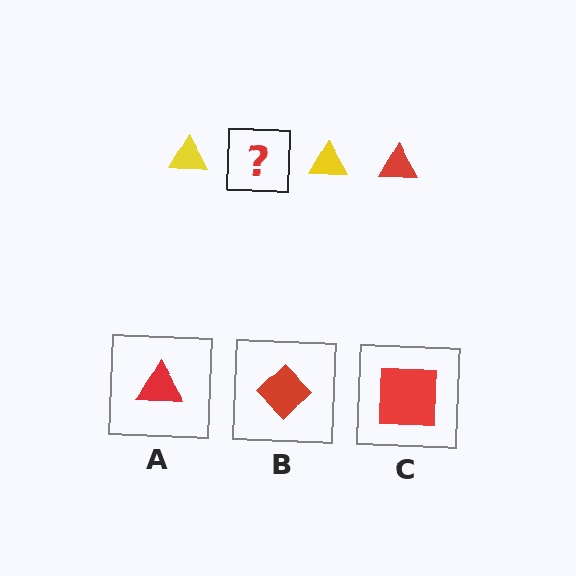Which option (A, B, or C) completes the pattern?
A.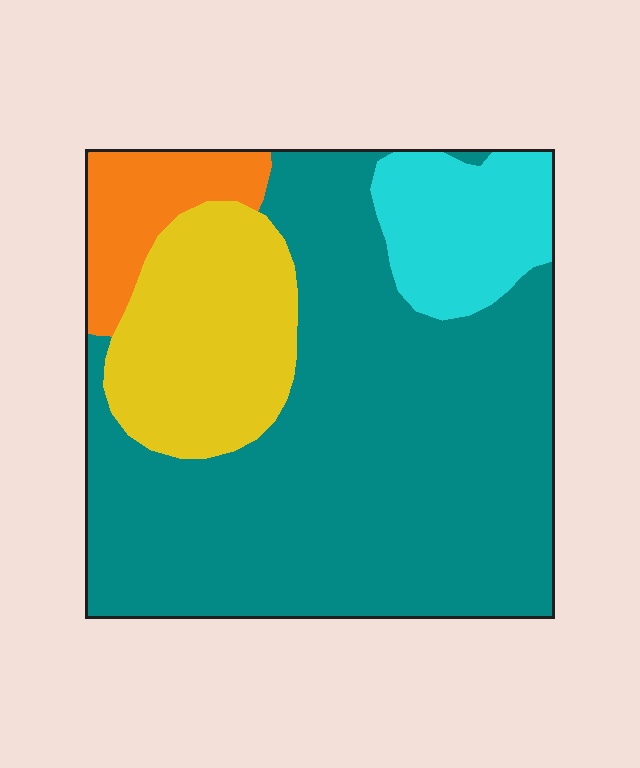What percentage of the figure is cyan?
Cyan covers 11% of the figure.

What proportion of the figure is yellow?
Yellow takes up less than a quarter of the figure.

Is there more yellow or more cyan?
Yellow.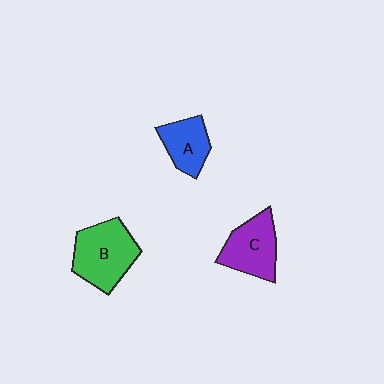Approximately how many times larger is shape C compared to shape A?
Approximately 1.3 times.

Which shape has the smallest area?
Shape A (blue).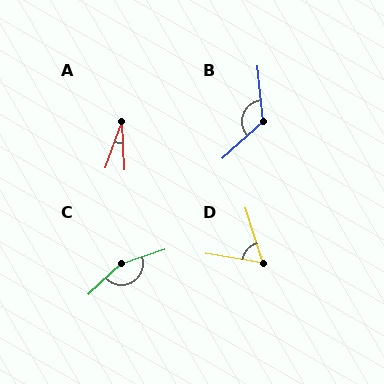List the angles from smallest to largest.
A (23°), D (63°), B (126°), C (155°).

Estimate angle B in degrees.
Approximately 126 degrees.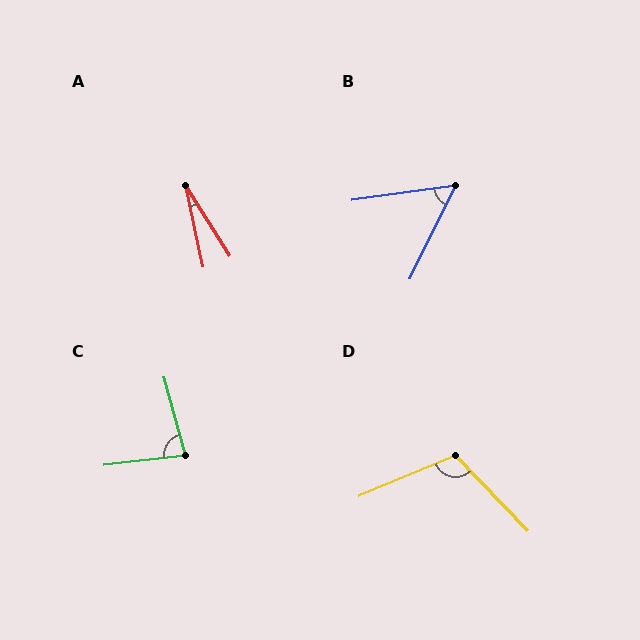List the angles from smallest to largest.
A (20°), B (56°), C (81°), D (111°).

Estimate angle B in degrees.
Approximately 56 degrees.